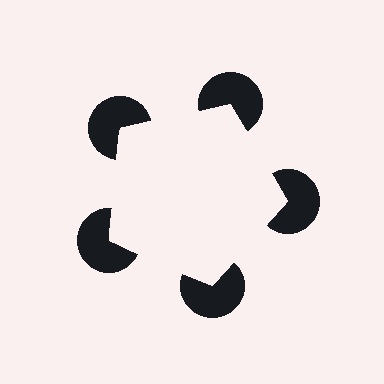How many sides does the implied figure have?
5 sides.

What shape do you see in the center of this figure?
An illusory pentagon — its edges are inferred from the aligned wedge cuts in the pac-man discs, not physically drawn.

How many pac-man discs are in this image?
There are 5 — one at each vertex of the illusory pentagon.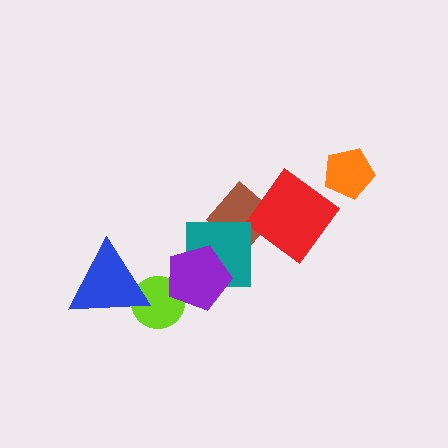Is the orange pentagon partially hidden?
No, no other shape covers it.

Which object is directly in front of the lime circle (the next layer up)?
The purple pentagon is directly in front of the lime circle.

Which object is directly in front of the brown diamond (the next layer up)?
The red diamond is directly in front of the brown diamond.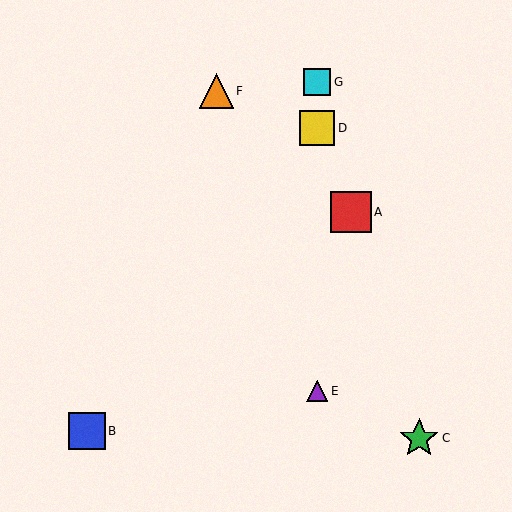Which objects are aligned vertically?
Objects D, E, G are aligned vertically.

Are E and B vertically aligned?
No, E is at x≈317 and B is at x≈87.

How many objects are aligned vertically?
3 objects (D, E, G) are aligned vertically.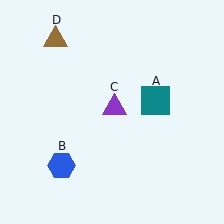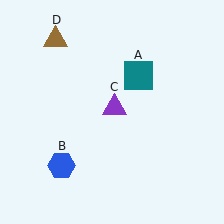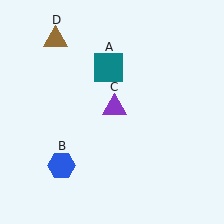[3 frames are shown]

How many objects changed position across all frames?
1 object changed position: teal square (object A).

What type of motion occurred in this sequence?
The teal square (object A) rotated counterclockwise around the center of the scene.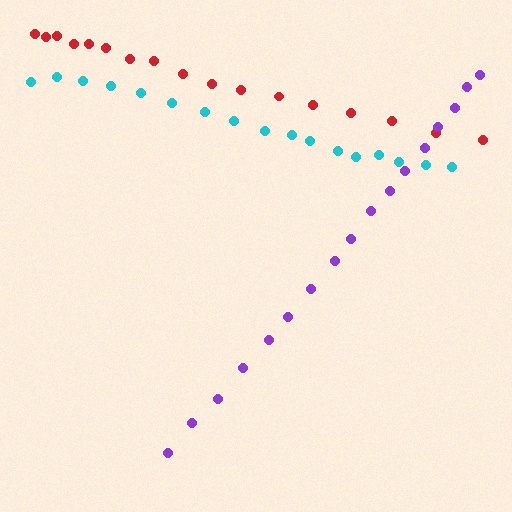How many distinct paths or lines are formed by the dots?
There are 3 distinct paths.